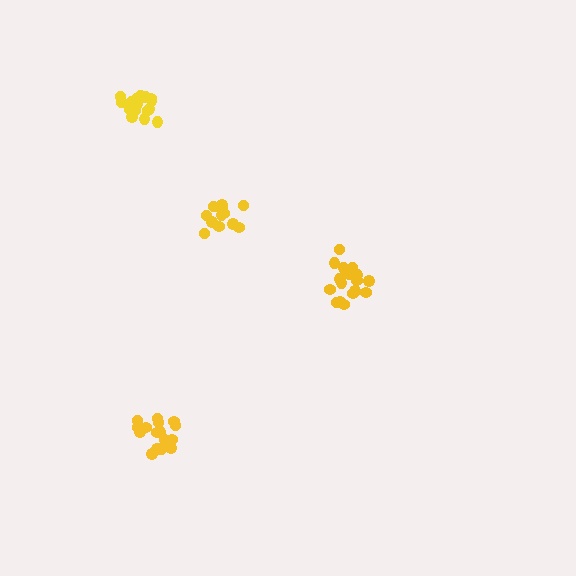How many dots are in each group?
Group 1: 14 dots, Group 2: 17 dots, Group 3: 18 dots, Group 4: 19 dots (68 total).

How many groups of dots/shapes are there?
There are 4 groups.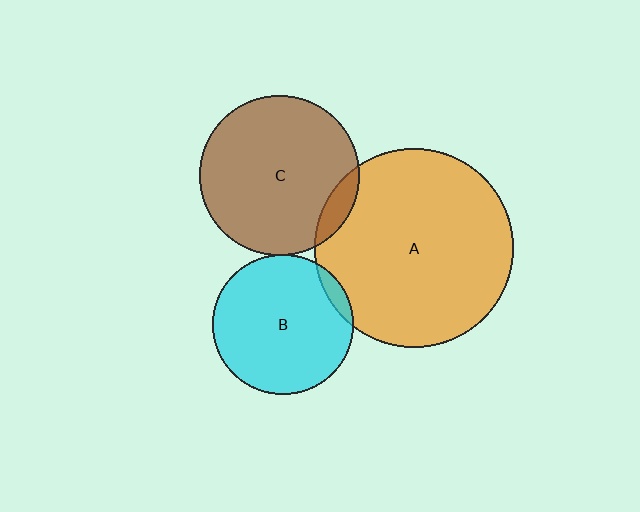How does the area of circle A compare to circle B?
Approximately 2.0 times.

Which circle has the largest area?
Circle A (orange).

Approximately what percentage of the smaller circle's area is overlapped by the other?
Approximately 10%.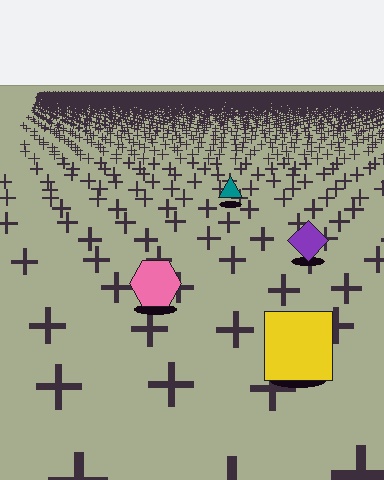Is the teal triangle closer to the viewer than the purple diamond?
No. The purple diamond is closer — you can tell from the texture gradient: the ground texture is coarser near it.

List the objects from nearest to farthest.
From nearest to farthest: the yellow square, the pink hexagon, the purple diamond, the teal triangle.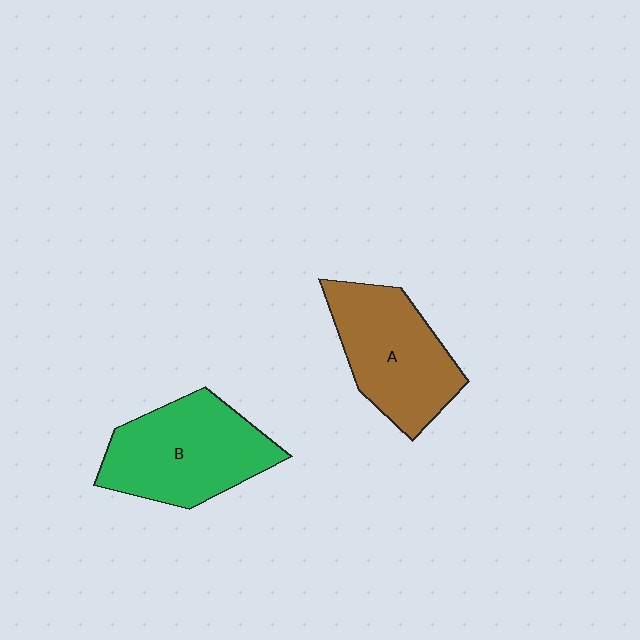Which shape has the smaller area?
Shape A (brown).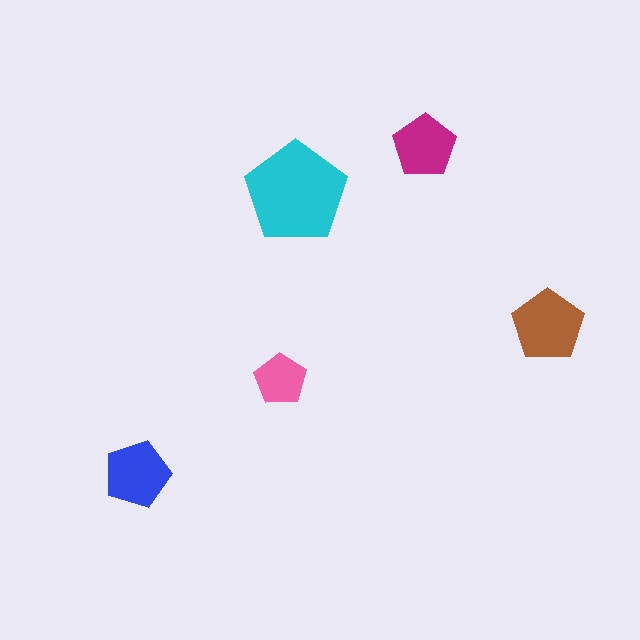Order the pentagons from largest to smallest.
the cyan one, the brown one, the blue one, the magenta one, the pink one.